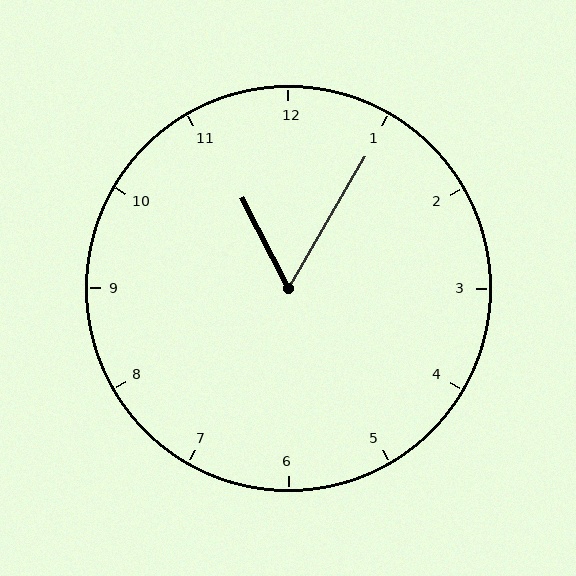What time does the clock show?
11:05.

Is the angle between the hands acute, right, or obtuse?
It is acute.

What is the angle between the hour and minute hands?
Approximately 58 degrees.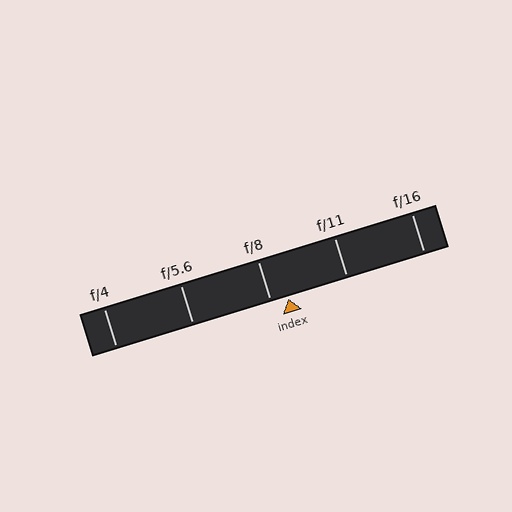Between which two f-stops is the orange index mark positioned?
The index mark is between f/8 and f/11.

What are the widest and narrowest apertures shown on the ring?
The widest aperture shown is f/4 and the narrowest is f/16.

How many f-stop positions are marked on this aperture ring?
There are 5 f-stop positions marked.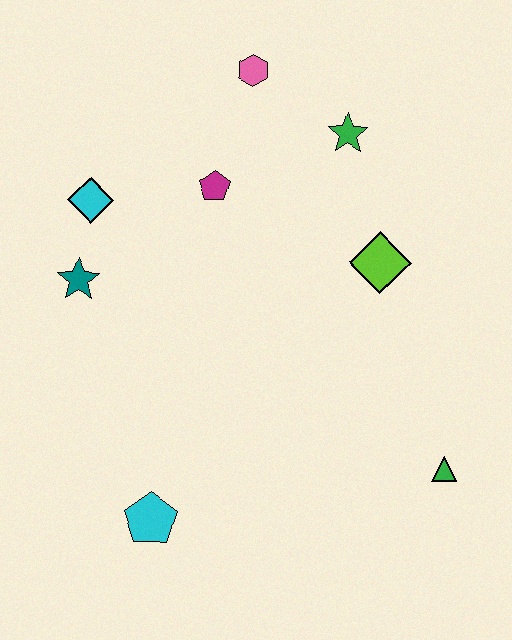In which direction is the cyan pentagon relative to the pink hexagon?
The cyan pentagon is below the pink hexagon.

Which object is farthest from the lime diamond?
The cyan pentagon is farthest from the lime diamond.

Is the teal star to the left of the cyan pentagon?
Yes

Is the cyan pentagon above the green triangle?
No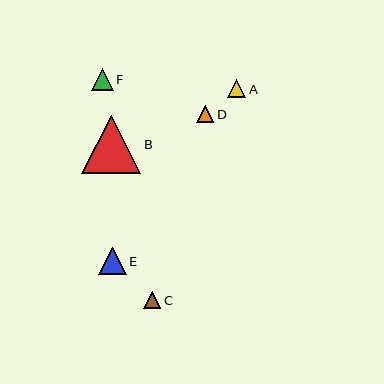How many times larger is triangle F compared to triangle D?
Triangle F is approximately 1.3 times the size of triangle D.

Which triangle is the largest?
Triangle B is the largest with a size of approximately 59 pixels.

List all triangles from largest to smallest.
From largest to smallest: B, E, F, A, D, C.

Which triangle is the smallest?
Triangle C is the smallest with a size of approximately 17 pixels.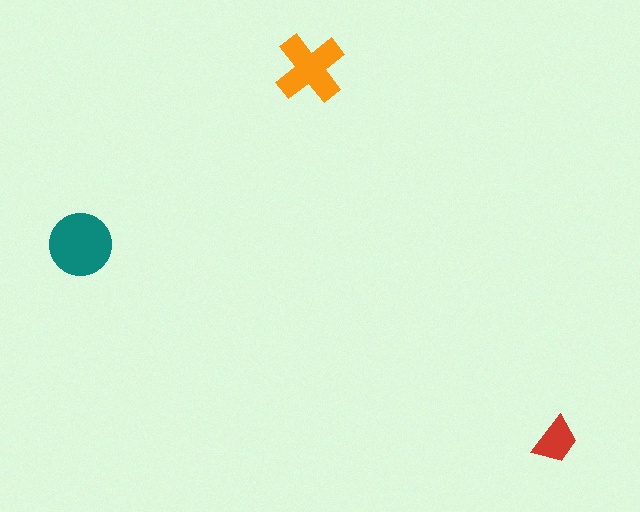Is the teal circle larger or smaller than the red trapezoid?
Larger.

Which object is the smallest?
The red trapezoid.